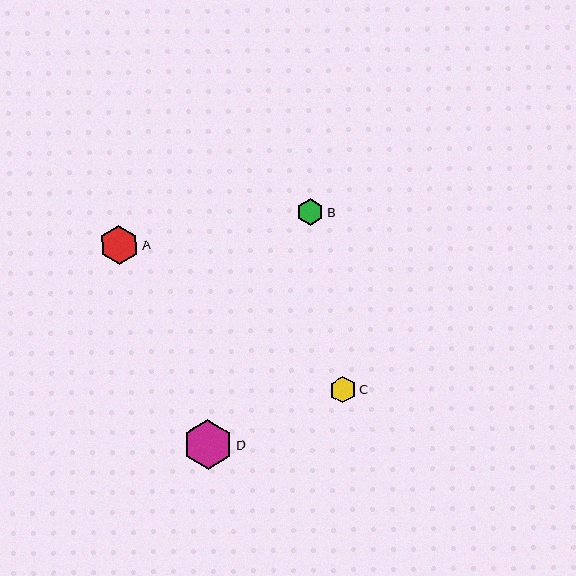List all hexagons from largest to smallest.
From largest to smallest: D, A, C, B.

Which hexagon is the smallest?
Hexagon B is the smallest with a size of approximately 27 pixels.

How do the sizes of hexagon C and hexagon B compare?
Hexagon C and hexagon B are approximately the same size.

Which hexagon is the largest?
Hexagon D is the largest with a size of approximately 49 pixels.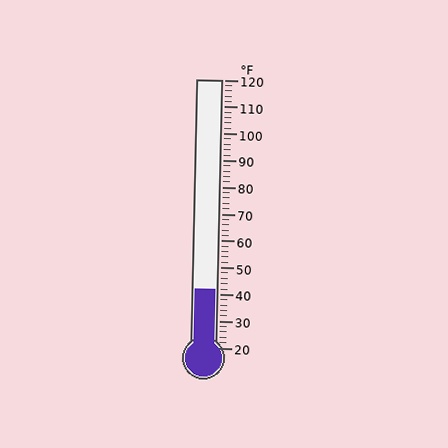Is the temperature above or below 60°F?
The temperature is below 60°F.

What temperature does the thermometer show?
The thermometer shows approximately 42°F.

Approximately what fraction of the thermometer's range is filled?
The thermometer is filled to approximately 20% of its range.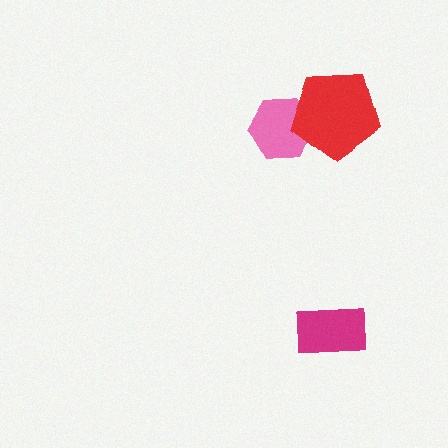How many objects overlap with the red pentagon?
1 object overlaps with the red pentagon.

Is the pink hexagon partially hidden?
Yes, it is partially covered by another shape.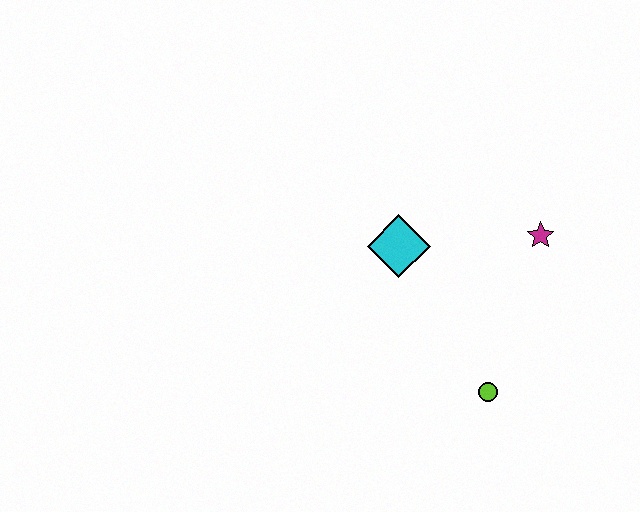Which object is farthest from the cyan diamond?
The lime circle is farthest from the cyan diamond.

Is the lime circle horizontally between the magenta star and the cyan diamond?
Yes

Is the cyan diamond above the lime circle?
Yes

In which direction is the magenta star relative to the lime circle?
The magenta star is above the lime circle.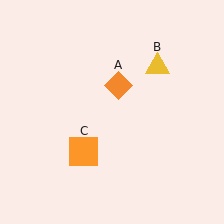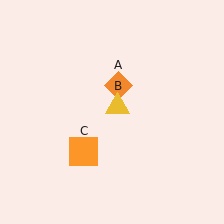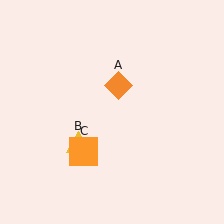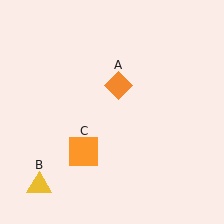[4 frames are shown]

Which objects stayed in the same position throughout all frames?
Orange diamond (object A) and orange square (object C) remained stationary.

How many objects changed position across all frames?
1 object changed position: yellow triangle (object B).